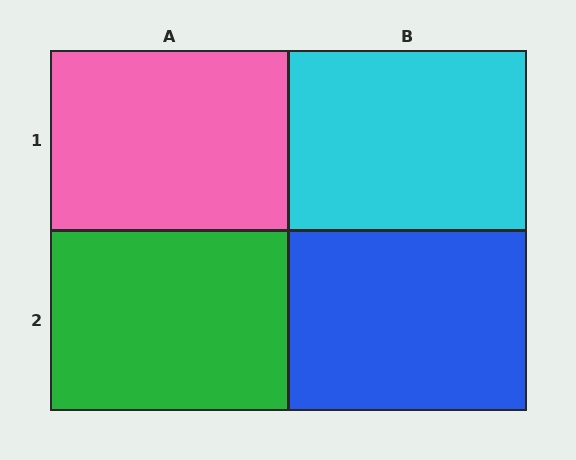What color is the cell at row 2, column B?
Blue.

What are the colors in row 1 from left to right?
Pink, cyan.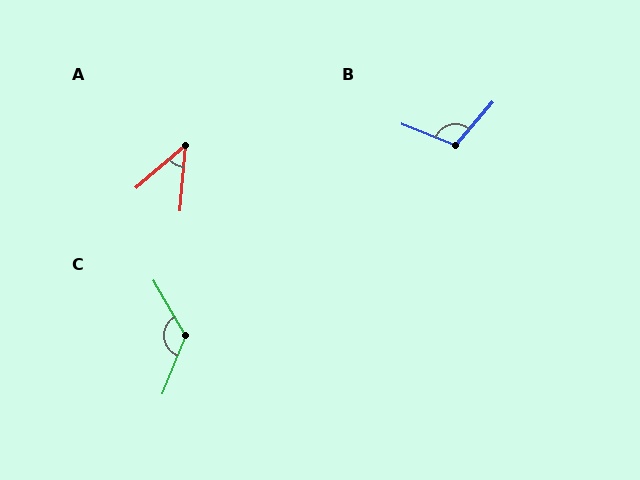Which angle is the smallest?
A, at approximately 45 degrees.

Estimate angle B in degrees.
Approximately 109 degrees.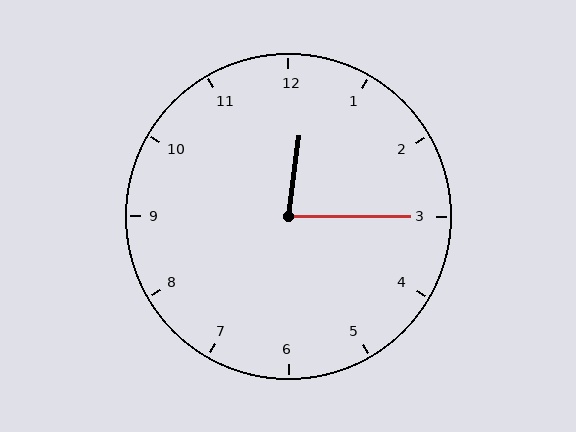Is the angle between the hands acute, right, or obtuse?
It is acute.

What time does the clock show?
12:15.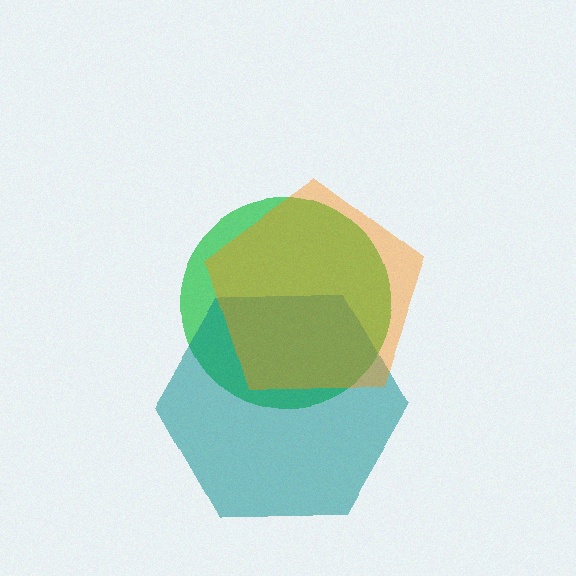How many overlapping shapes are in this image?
There are 3 overlapping shapes in the image.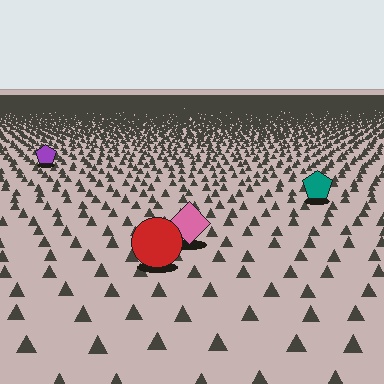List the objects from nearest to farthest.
From nearest to farthest: the red circle, the pink diamond, the teal pentagon, the purple pentagon.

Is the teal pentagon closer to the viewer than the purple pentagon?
Yes. The teal pentagon is closer — you can tell from the texture gradient: the ground texture is coarser near it.